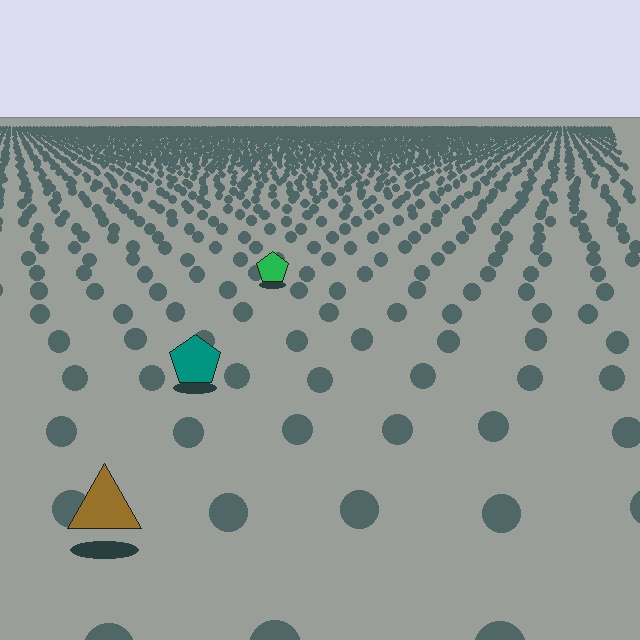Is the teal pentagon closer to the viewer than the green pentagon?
Yes. The teal pentagon is closer — you can tell from the texture gradient: the ground texture is coarser near it.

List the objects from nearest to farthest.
From nearest to farthest: the brown triangle, the teal pentagon, the green pentagon.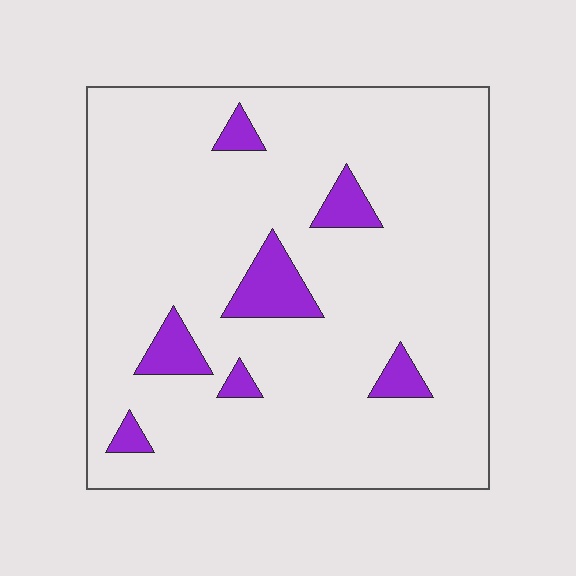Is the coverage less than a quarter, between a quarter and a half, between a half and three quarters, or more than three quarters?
Less than a quarter.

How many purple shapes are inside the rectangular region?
7.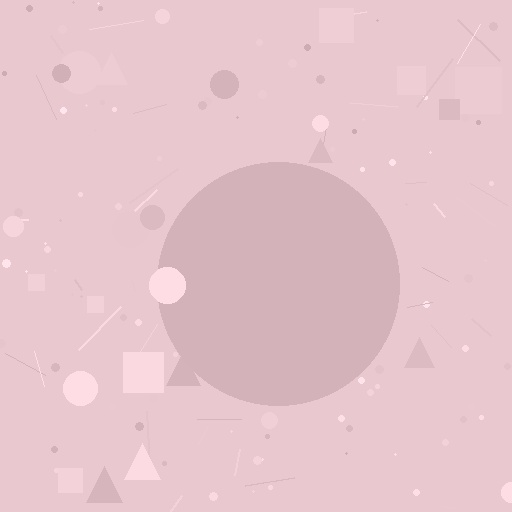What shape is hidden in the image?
A circle is hidden in the image.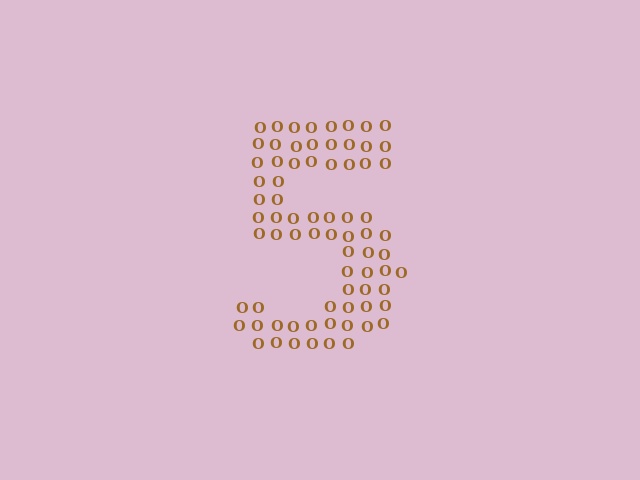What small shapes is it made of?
It is made of small letter O's.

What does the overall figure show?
The overall figure shows the digit 5.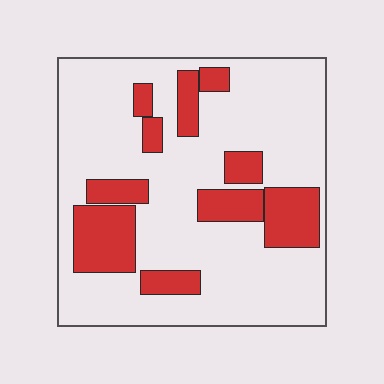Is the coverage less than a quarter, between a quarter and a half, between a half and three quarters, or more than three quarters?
Less than a quarter.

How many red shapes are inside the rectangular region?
10.